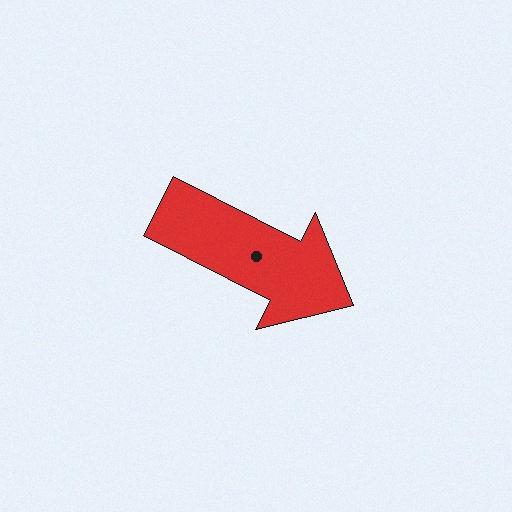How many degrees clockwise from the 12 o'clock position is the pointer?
Approximately 117 degrees.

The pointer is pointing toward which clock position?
Roughly 4 o'clock.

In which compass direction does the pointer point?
Southeast.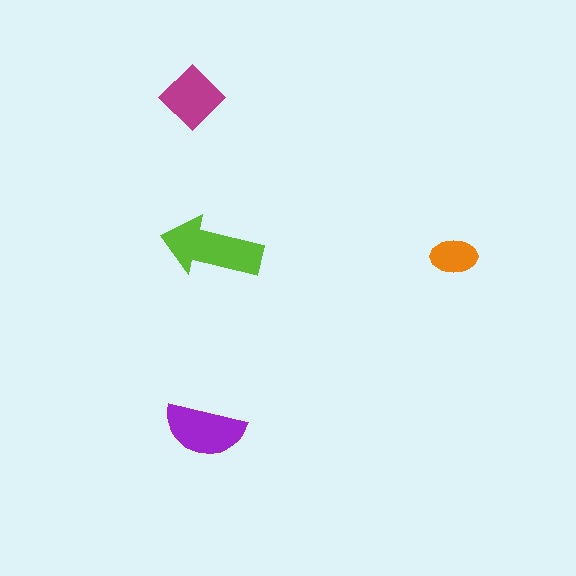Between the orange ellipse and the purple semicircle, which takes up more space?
The purple semicircle.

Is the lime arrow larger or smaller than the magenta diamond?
Larger.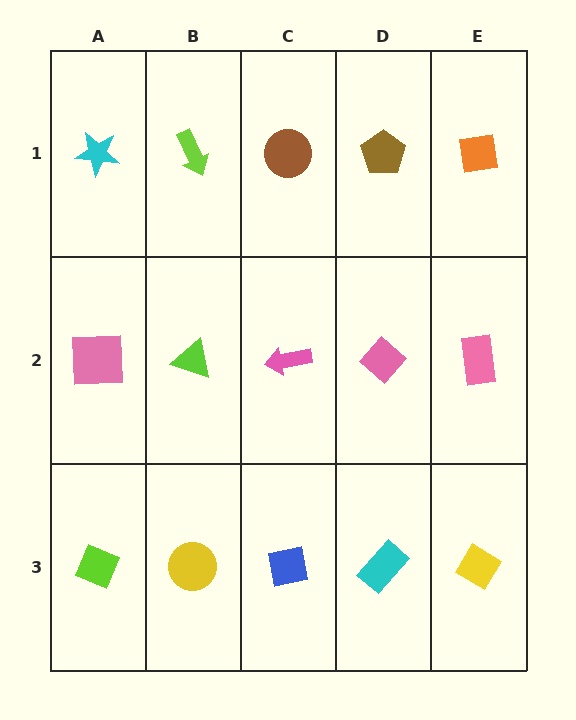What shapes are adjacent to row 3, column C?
A pink arrow (row 2, column C), a yellow circle (row 3, column B), a cyan rectangle (row 3, column D).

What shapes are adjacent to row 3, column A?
A pink square (row 2, column A), a yellow circle (row 3, column B).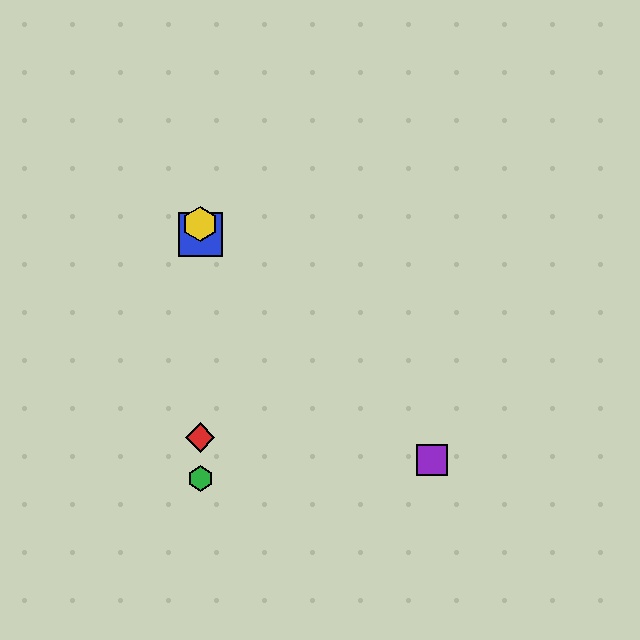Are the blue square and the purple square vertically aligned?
No, the blue square is at x≈200 and the purple square is at x≈432.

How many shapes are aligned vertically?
4 shapes (the red diamond, the blue square, the green hexagon, the yellow hexagon) are aligned vertically.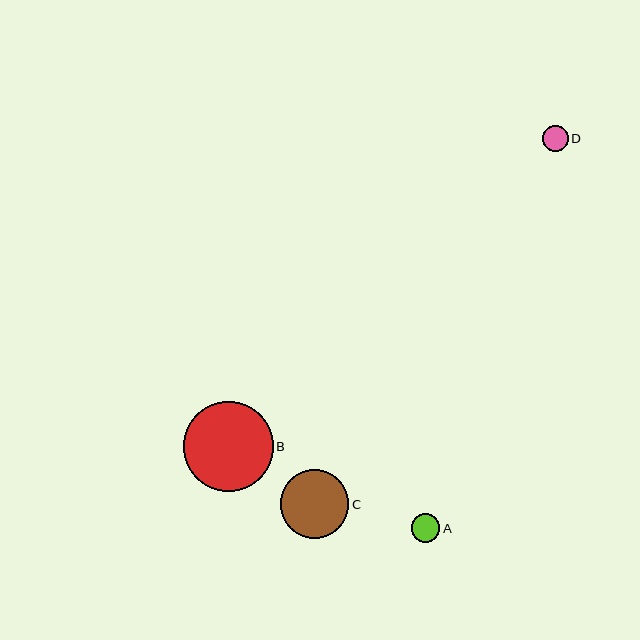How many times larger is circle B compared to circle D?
Circle B is approximately 3.5 times the size of circle D.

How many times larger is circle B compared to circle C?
Circle B is approximately 1.3 times the size of circle C.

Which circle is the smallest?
Circle D is the smallest with a size of approximately 25 pixels.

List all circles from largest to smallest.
From largest to smallest: B, C, A, D.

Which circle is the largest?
Circle B is the largest with a size of approximately 90 pixels.